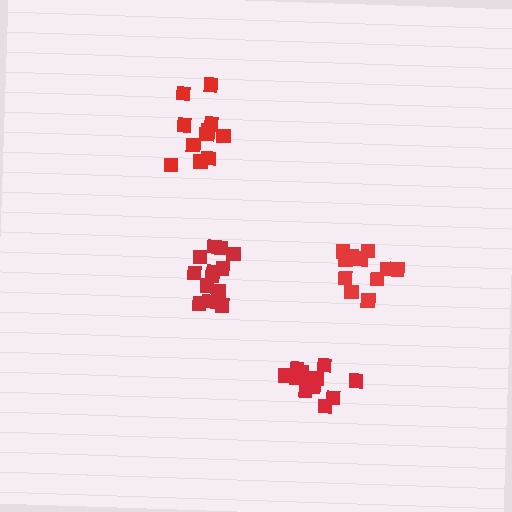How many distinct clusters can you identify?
There are 4 distinct clusters.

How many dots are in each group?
Group 1: 12 dots, Group 2: 11 dots, Group 3: 11 dots, Group 4: 13 dots (47 total).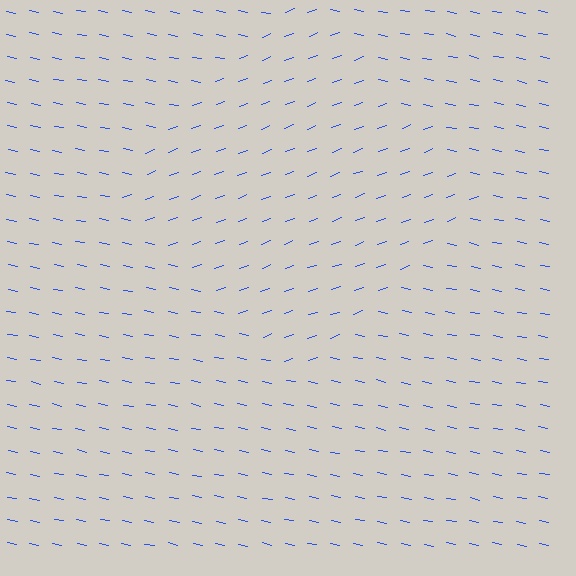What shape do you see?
I see a diamond.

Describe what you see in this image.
The image is filled with small blue line segments. A diamond region in the image has lines oriented differently from the surrounding lines, creating a visible texture boundary.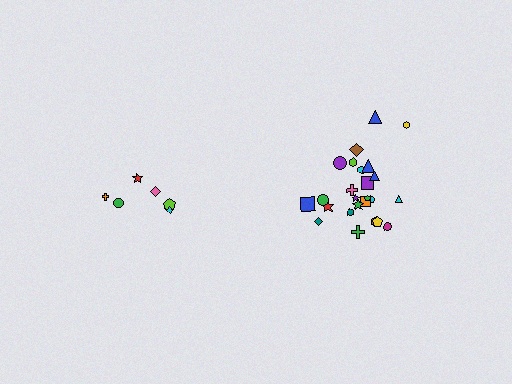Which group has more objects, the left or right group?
The right group.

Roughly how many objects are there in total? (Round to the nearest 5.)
Roughly 30 objects in total.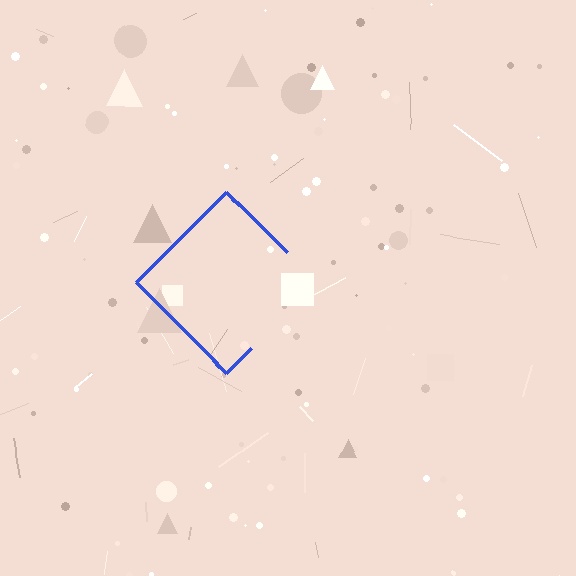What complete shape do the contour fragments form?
The contour fragments form a diamond.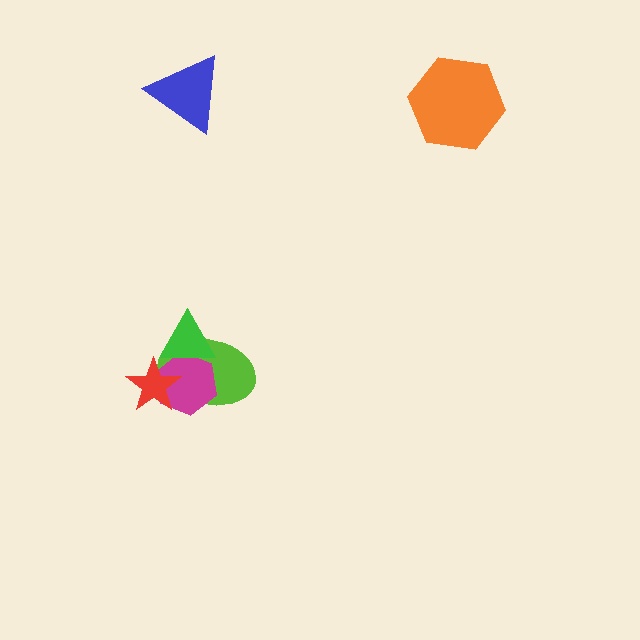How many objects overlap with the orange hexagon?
0 objects overlap with the orange hexagon.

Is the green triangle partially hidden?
Yes, it is partially covered by another shape.